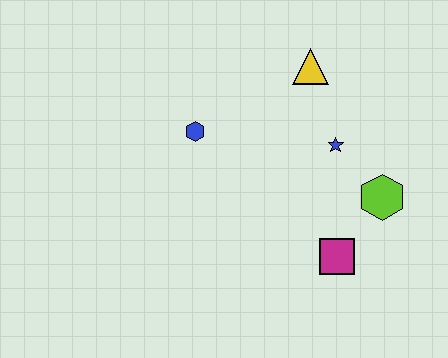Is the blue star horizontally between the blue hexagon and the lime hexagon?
Yes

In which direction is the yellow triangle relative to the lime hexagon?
The yellow triangle is above the lime hexagon.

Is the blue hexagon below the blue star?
No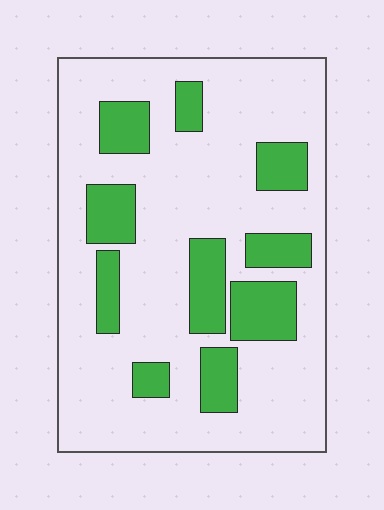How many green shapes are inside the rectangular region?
10.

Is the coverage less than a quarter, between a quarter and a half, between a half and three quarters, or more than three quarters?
Less than a quarter.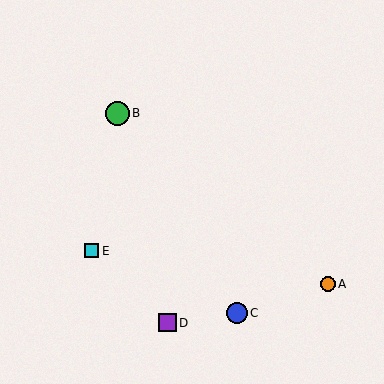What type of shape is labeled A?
Shape A is an orange circle.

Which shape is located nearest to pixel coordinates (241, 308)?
The blue circle (labeled C) at (237, 313) is nearest to that location.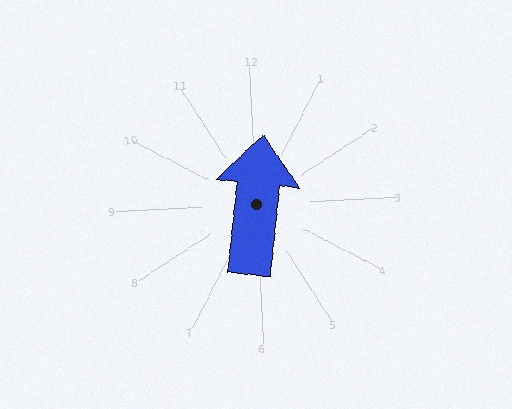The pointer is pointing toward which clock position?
Roughly 12 o'clock.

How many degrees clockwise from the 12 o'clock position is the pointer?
Approximately 9 degrees.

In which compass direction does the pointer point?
North.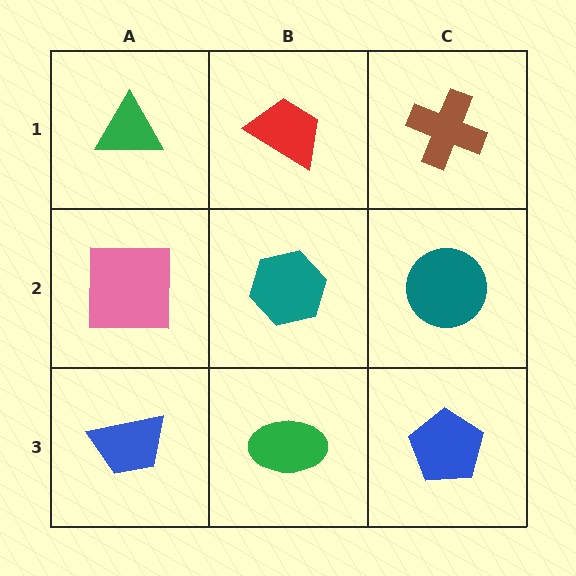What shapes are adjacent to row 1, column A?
A pink square (row 2, column A), a red trapezoid (row 1, column B).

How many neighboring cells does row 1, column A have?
2.